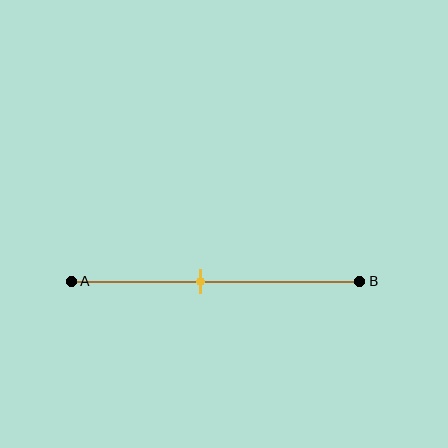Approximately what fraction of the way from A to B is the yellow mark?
The yellow mark is approximately 45% of the way from A to B.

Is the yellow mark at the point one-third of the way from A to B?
No, the mark is at about 45% from A, not at the 33% one-third point.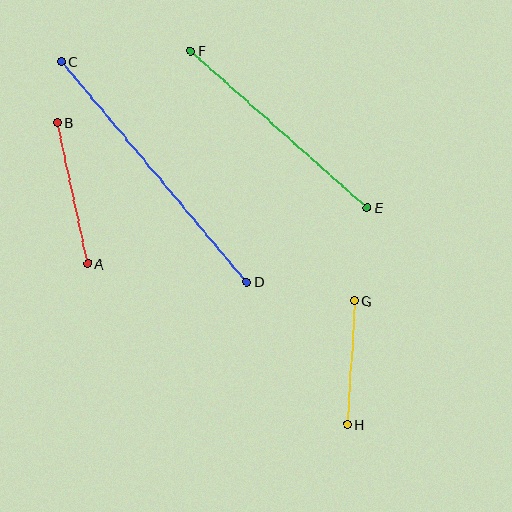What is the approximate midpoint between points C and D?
The midpoint is at approximately (154, 172) pixels.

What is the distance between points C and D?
The distance is approximately 288 pixels.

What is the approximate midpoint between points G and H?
The midpoint is at approximately (351, 362) pixels.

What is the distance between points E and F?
The distance is approximately 236 pixels.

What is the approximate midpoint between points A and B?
The midpoint is at approximately (73, 193) pixels.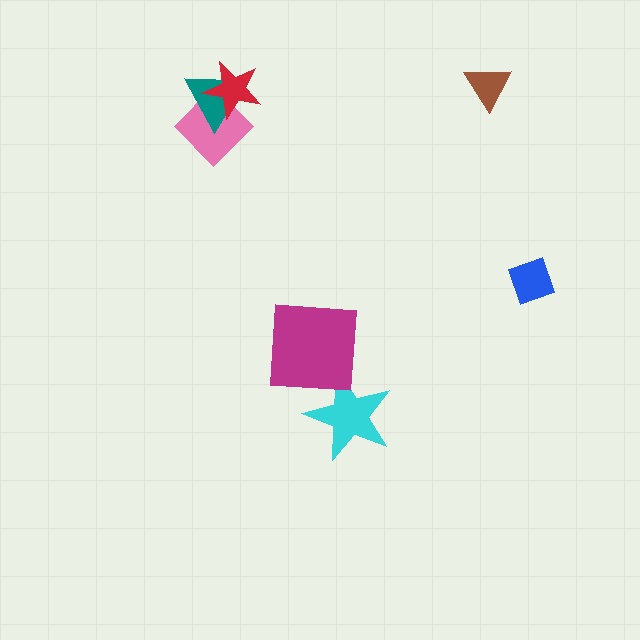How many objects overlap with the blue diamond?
0 objects overlap with the blue diamond.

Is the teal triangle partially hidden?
Yes, it is partially covered by another shape.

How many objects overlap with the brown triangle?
0 objects overlap with the brown triangle.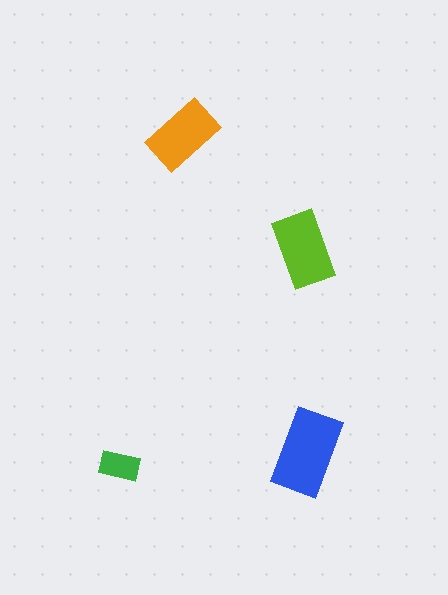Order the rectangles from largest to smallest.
the blue one, the lime one, the orange one, the green one.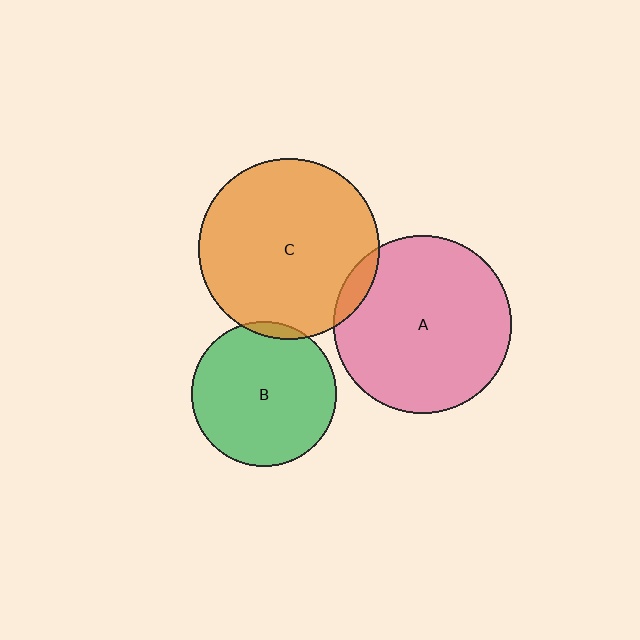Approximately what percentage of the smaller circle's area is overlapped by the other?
Approximately 5%.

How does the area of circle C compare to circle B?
Approximately 1.6 times.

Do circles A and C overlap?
Yes.